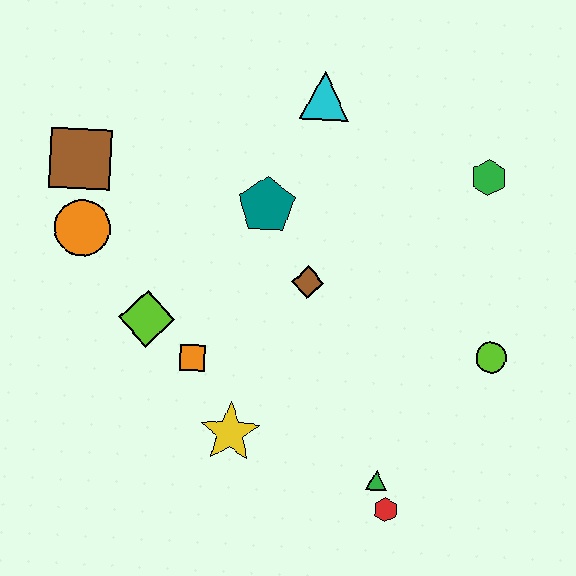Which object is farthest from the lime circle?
The brown square is farthest from the lime circle.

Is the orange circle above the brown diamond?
Yes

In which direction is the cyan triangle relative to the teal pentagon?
The cyan triangle is above the teal pentagon.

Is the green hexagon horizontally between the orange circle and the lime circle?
Yes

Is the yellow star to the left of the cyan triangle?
Yes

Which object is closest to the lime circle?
The green triangle is closest to the lime circle.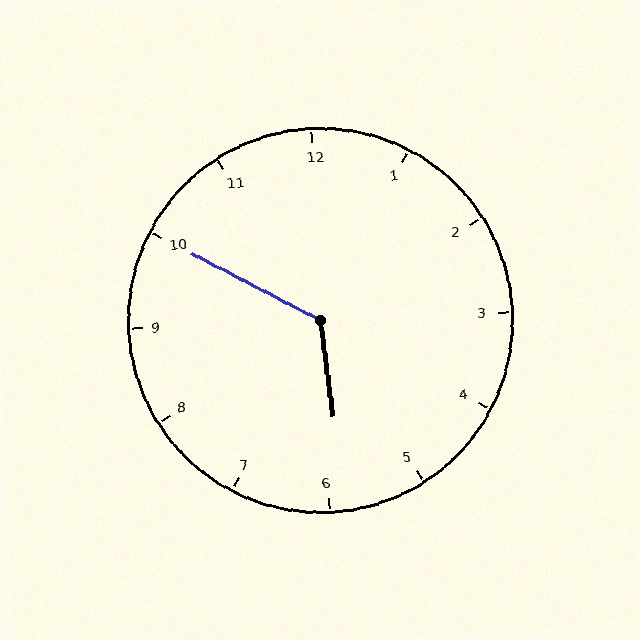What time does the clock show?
5:50.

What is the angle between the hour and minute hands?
Approximately 125 degrees.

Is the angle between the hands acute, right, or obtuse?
It is obtuse.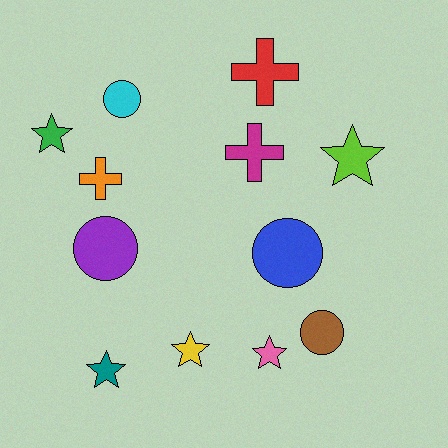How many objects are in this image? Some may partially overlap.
There are 12 objects.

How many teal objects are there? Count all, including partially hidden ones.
There is 1 teal object.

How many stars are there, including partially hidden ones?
There are 5 stars.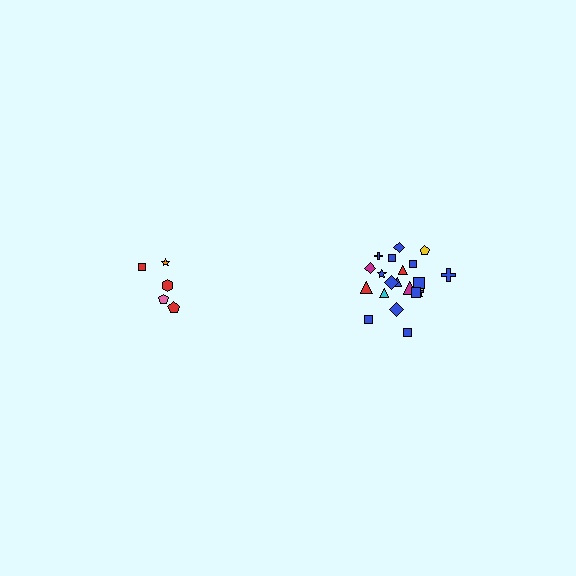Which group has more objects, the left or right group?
The right group.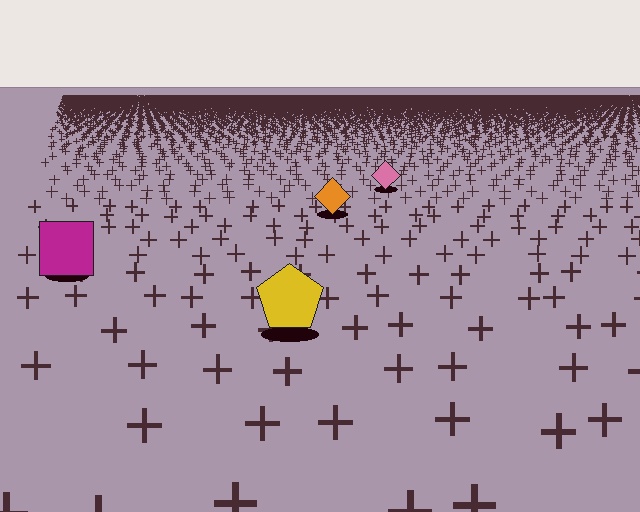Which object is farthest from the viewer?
The pink diamond is farthest from the viewer. It appears smaller and the ground texture around it is denser.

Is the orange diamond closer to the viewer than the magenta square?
No. The magenta square is closer — you can tell from the texture gradient: the ground texture is coarser near it.